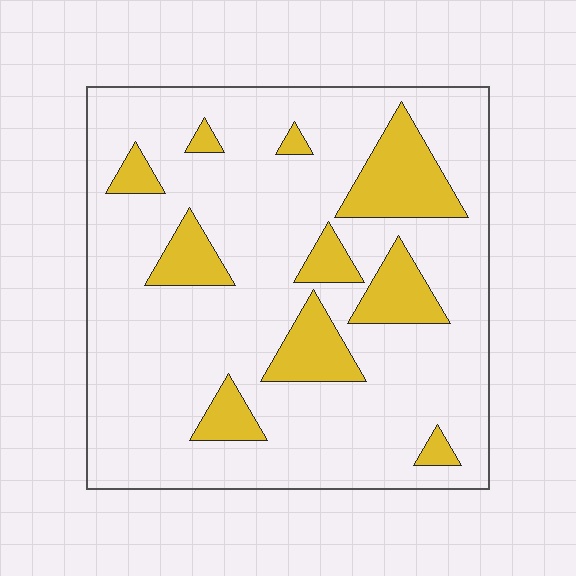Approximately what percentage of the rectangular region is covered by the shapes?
Approximately 20%.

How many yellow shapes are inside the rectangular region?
10.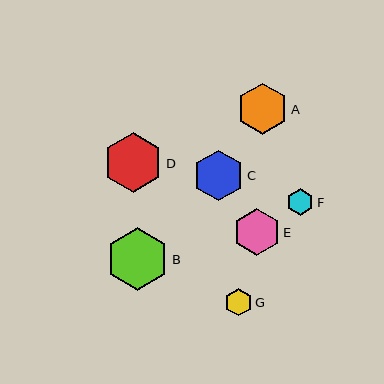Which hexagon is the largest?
Hexagon B is the largest with a size of approximately 63 pixels.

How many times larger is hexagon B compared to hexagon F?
Hexagon B is approximately 2.3 times the size of hexagon F.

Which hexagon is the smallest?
Hexagon G is the smallest with a size of approximately 27 pixels.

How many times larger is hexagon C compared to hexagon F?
Hexagon C is approximately 1.9 times the size of hexagon F.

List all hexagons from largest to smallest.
From largest to smallest: B, D, A, C, E, F, G.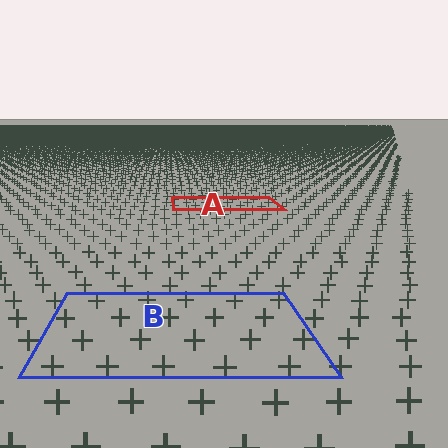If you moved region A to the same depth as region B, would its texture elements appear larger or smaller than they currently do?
They would appear larger. At a closer depth, the same texture elements are projected at a bigger on-screen size.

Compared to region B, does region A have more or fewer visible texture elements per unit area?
Region A has more texture elements per unit area — they are packed more densely because it is farther away.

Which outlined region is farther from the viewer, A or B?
Region A is farther from the viewer — the texture elements inside it appear smaller and more densely packed.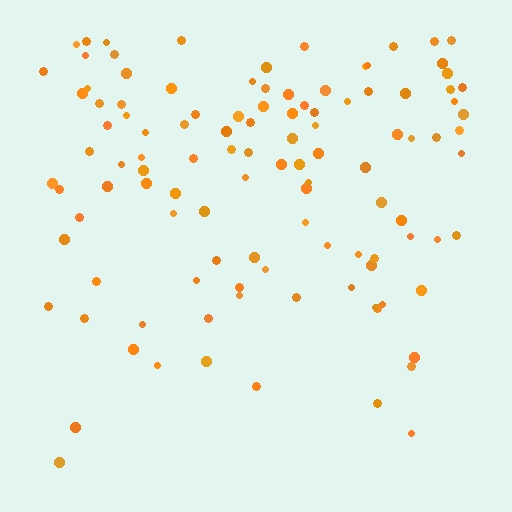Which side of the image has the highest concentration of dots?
The top.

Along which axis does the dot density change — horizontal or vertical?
Vertical.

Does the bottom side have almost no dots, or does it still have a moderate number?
Still a moderate number, just noticeably fewer than the top.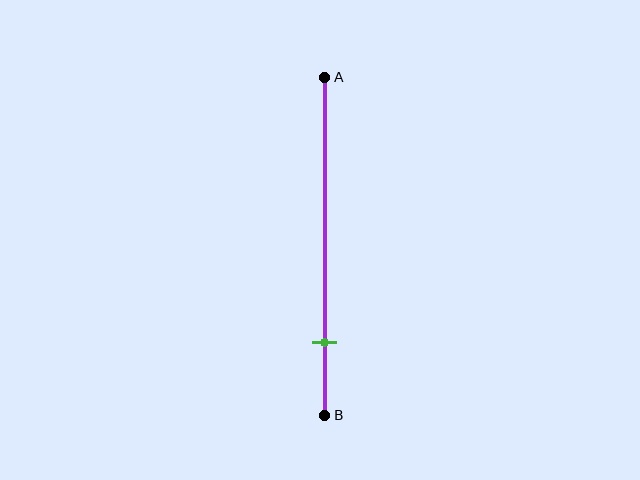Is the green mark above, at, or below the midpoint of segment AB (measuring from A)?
The green mark is below the midpoint of segment AB.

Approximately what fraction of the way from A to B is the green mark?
The green mark is approximately 80% of the way from A to B.